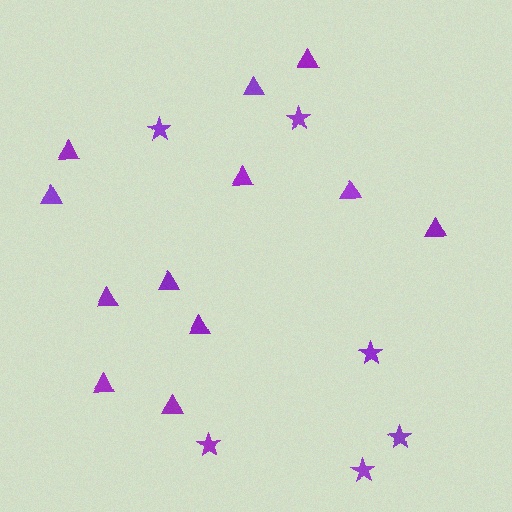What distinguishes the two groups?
There are 2 groups: one group of triangles (12) and one group of stars (6).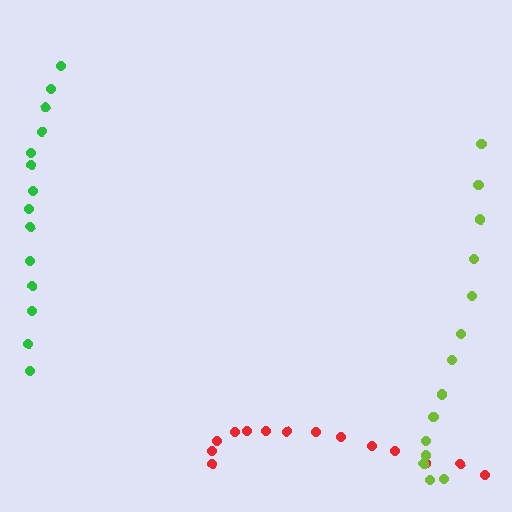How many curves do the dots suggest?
There are 3 distinct paths.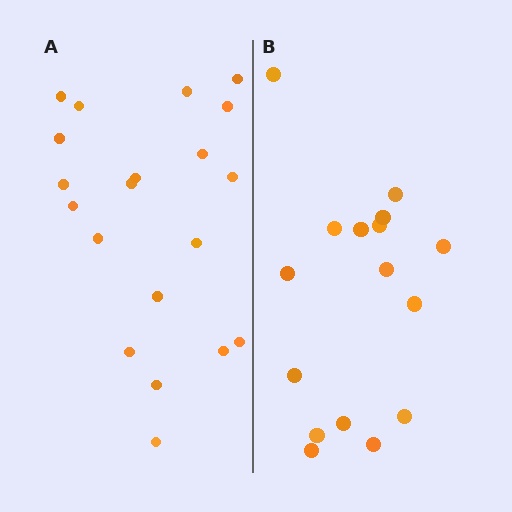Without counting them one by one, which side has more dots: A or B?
Region A (the left region) has more dots.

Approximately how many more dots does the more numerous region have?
Region A has about 4 more dots than region B.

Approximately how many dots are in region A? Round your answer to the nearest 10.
About 20 dots.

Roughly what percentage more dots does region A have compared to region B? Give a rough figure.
About 25% more.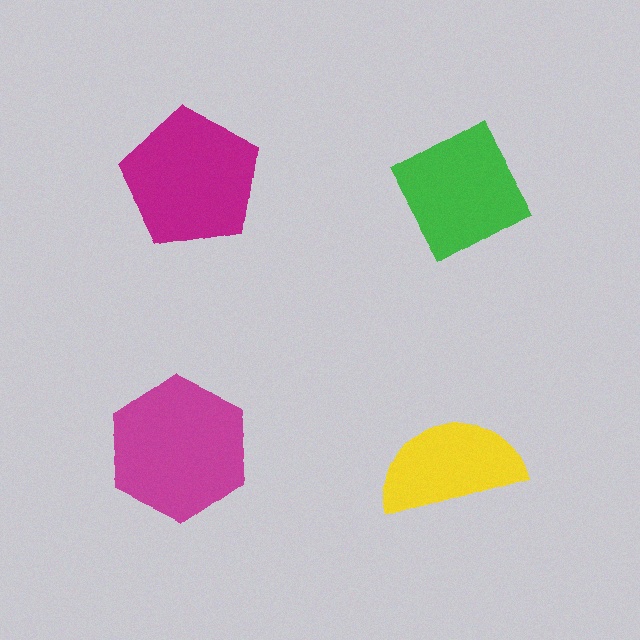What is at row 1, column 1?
A magenta pentagon.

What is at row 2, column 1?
A magenta hexagon.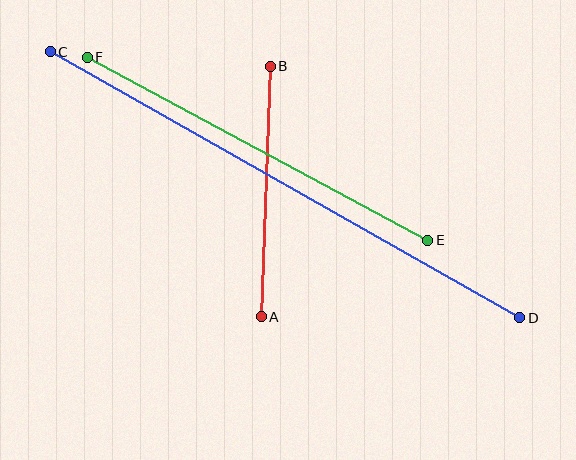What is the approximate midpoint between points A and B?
The midpoint is at approximately (266, 191) pixels.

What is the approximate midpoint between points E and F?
The midpoint is at approximately (258, 149) pixels.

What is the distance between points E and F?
The distance is approximately 387 pixels.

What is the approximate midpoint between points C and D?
The midpoint is at approximately (285, 185) pixels.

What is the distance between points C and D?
The distance is approximately 540 pixels.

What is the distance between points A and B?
The distance is approximately 251 pixels.